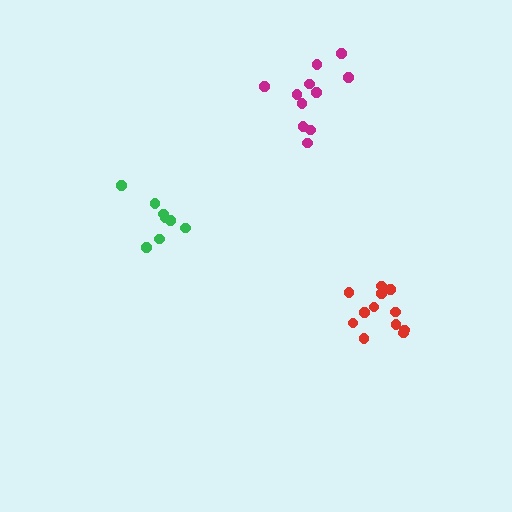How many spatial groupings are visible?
There are 3 spatial groupings.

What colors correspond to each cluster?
The clusters are colored: red, green, magenta.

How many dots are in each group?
Group 1: 12 dots, Group 2: 8 dots, Group 3: 11 dots (31 total).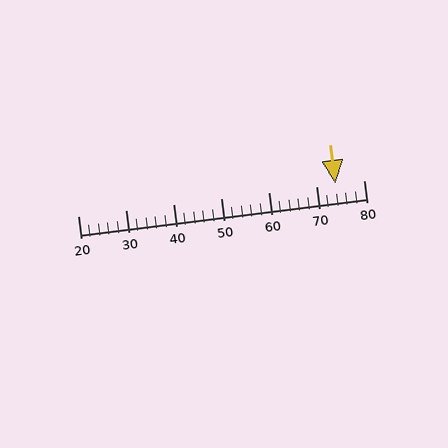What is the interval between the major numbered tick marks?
The major tick marks are spaced 10 units apart.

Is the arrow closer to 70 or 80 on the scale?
The arrow is closer to 70.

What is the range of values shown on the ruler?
The ruler shows values from 20 to 80.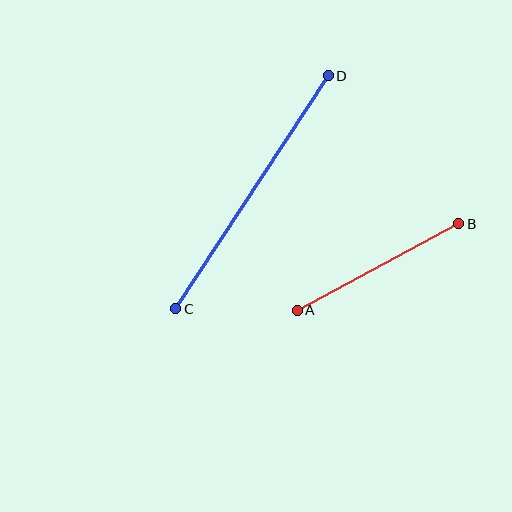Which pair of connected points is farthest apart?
Points C and D are farthest apart.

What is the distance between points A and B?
The distance is approximately 183 pixels.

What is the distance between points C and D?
The distance is approximately 278 pixels.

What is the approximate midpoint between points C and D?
The midpoint is at approximately (252, 192) pixels.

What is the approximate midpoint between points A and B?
The midpoint is at approximately (378, 267) pixels.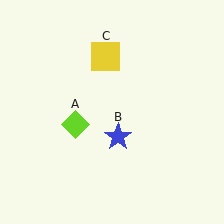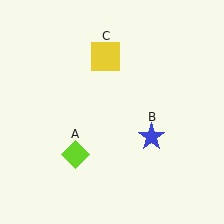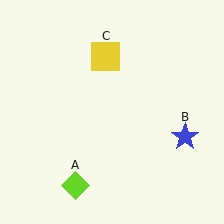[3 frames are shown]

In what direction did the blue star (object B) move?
The blue star (object B) moved right.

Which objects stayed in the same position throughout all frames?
Yellow square (object C) remained stationary.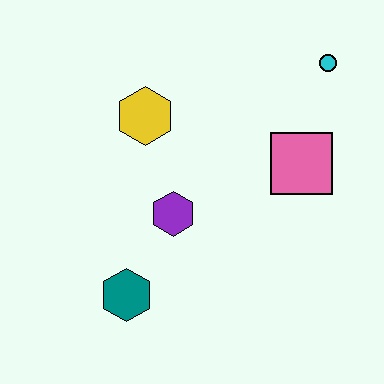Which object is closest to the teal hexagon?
The purple hexagon is closest to the teal hexagon.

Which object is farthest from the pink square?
The teal hexagon is farthest from the pink square.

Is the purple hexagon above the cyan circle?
No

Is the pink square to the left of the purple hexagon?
No